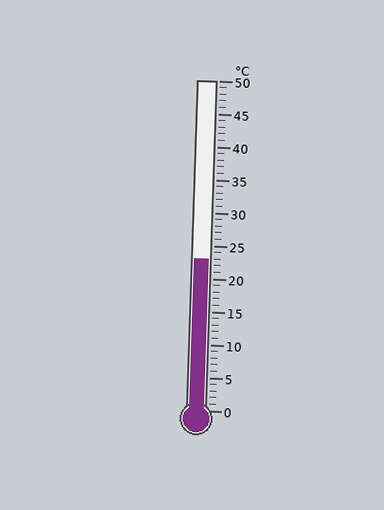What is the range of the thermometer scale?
The thermometer scale ranges from 0°C to 50°C.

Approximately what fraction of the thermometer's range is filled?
The thermometer is filled to approximately 45% of its range.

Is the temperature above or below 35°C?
The temperature is below 35°C.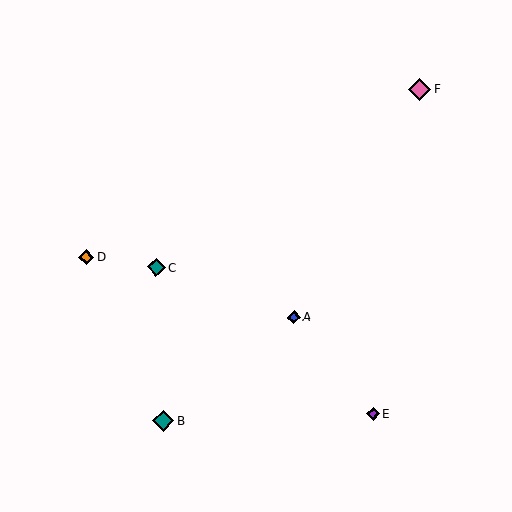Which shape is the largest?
The pink diamond (labeled F) is the largest.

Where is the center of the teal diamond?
The center of the teal diamond is at (156, 267).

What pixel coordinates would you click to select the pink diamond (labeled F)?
Click at (420, 89) to select the pink diamond F.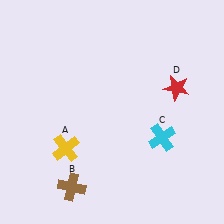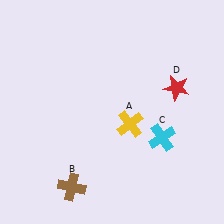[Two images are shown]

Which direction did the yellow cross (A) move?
The yellow cross (A) moved right.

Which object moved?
The yellow cross (A) moved right.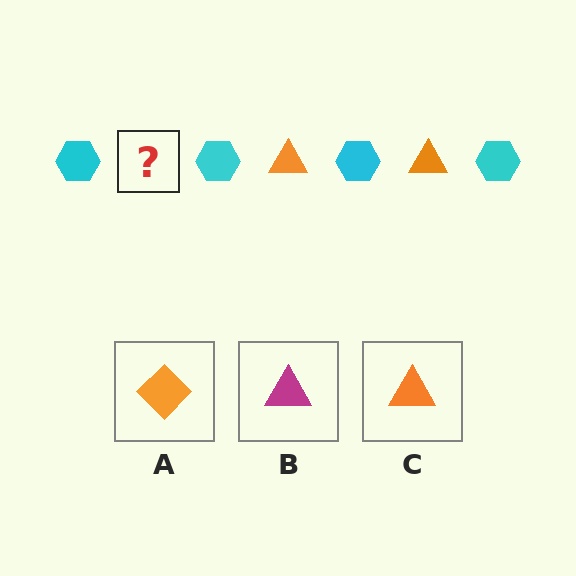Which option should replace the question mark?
Option C.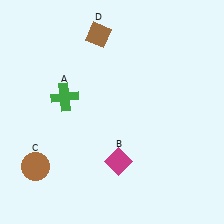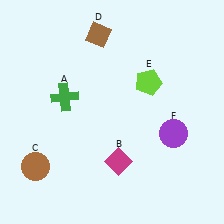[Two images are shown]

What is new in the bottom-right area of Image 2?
A purple circle (F) was added in the bottom-right area of Image 2.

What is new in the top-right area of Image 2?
A lime pentagon (E) was added in the top-right area of Image 2.